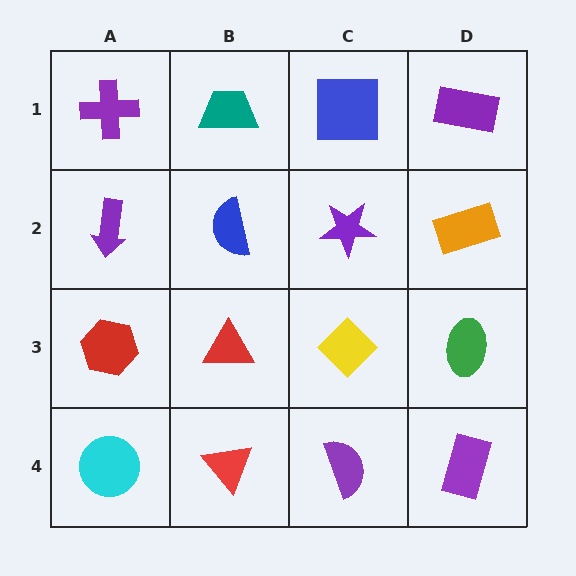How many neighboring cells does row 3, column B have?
4.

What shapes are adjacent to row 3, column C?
A purple star (row 2, column C), a purple semicircle (row 4, column C), a red triangle (row 3, column B), a green ellipse (row 3, column D).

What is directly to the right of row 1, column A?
A teal trapezoid.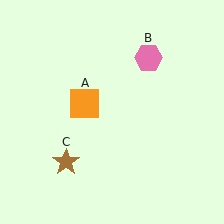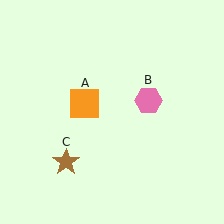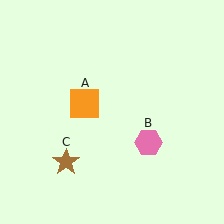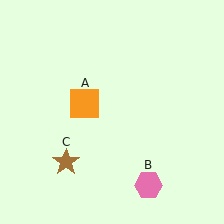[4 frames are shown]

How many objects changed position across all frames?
1 object changed position: pink hexagon (object B).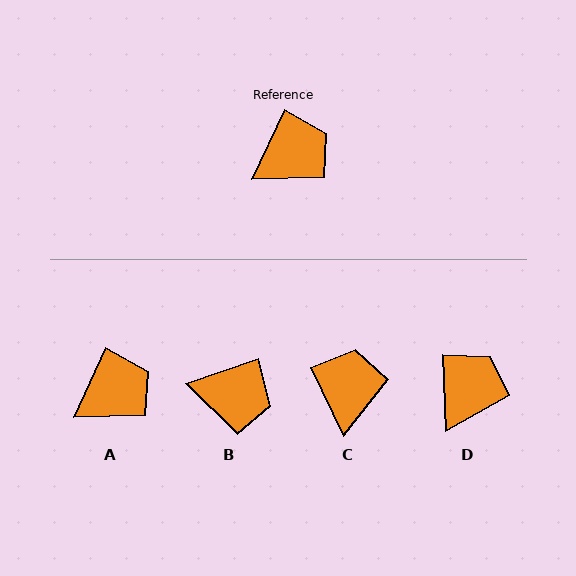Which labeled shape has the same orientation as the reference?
A.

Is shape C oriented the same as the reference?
No, it is off by about 51 degrees.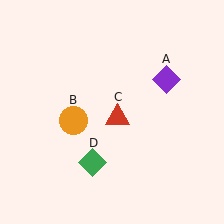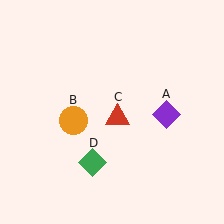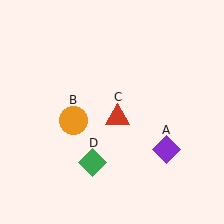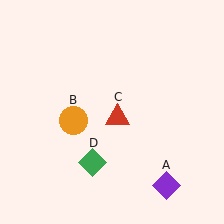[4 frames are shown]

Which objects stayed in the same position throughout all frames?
Orange circle (object B) and red triangle (object C) and green diamond (object D) remained stationary.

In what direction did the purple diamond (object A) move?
The purple diamond (object A) moved down.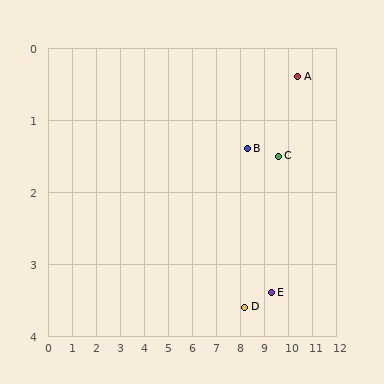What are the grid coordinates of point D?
Point D is at approximately (8.2, 3.6).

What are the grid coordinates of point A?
Point A is at approximately (10.4, 0.4).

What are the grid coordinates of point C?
Point C is at approximately (9.6, 1.5).